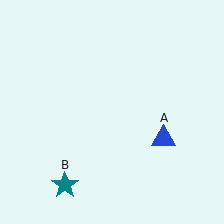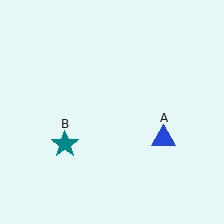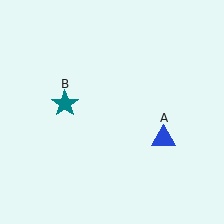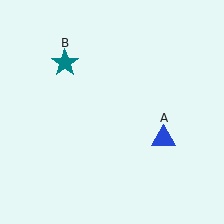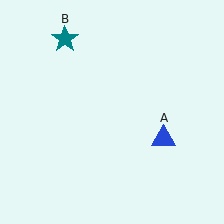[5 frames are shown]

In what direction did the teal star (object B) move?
The teal star (object B) moved up.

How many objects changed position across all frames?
1 object changed position: teal star (object B).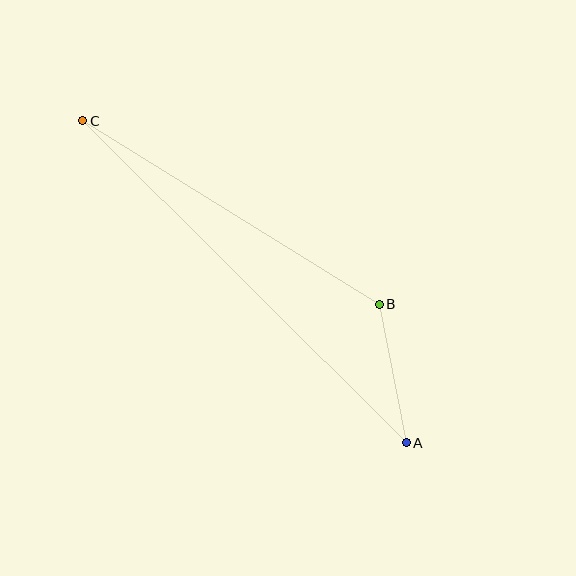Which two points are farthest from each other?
Points A and C are farthest from each other.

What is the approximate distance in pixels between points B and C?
The distance between B and C is approximately 349 pixels.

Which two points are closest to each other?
Points A and B are closest to each other.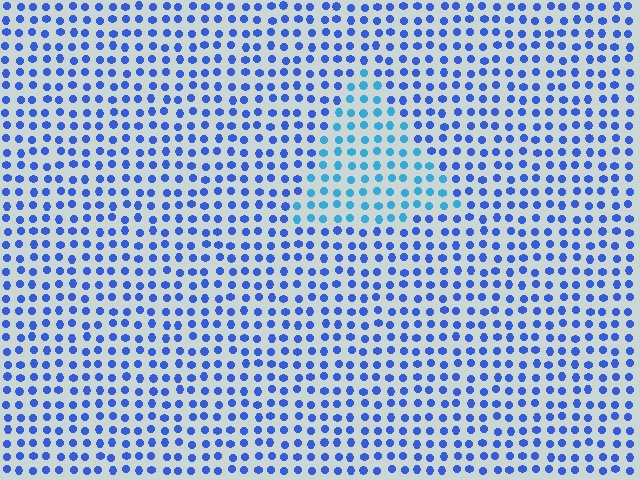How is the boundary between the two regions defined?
The boundary is defined purely by a slight shift in hue (about 29 degrees). Spacing, size, and orientation are identical on both sides.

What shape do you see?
I see a triangle.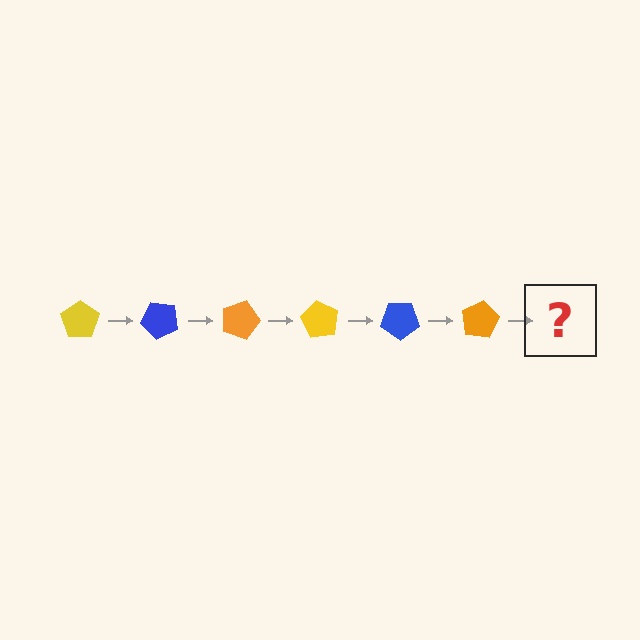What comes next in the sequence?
The next element should be a yellow pentagon, rotated 270 degrees from the start.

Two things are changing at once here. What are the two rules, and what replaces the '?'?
The two rules are that it rotates 45 degrees each step and the color cycles through yellow, blue, and orange. The '?' should be a yellow pentagon, rotated 270 degrees from the start.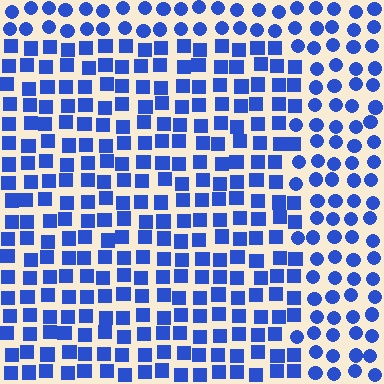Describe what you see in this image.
The image is filled with small blue elements arranged in a uniform grid. A rectangle-shaped region contains squares, while the surrounding area contains circles. The boundary is defined purely by the change in element shape.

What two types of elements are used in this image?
The image uses squares inside the rectangle region and circles outside it.